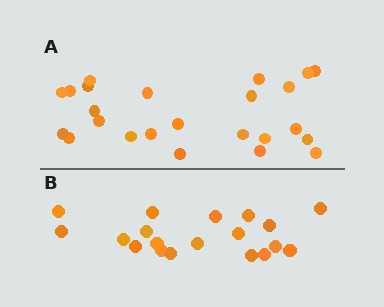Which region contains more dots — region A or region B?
Region A (the top region) has more dots.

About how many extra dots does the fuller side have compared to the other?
Region A has about 5 more dots than region B.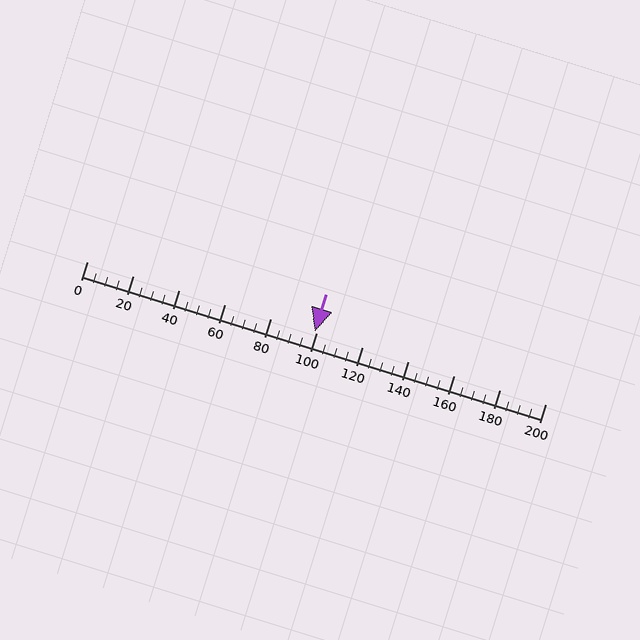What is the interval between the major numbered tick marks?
The major tick marks are spaced 20 units apart.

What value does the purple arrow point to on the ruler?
The purple arrow points to approximately 99.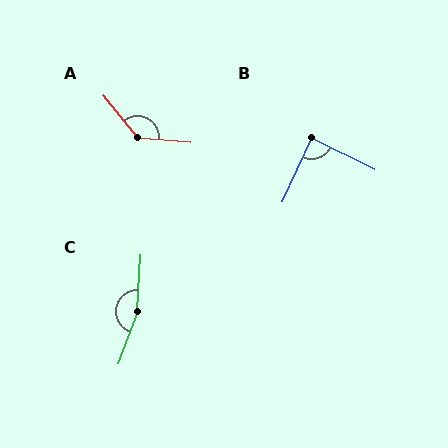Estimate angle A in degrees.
Approximately 134 degrees.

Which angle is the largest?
C, at approximately 163 degrees.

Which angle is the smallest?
B, at approximately 88 degrees.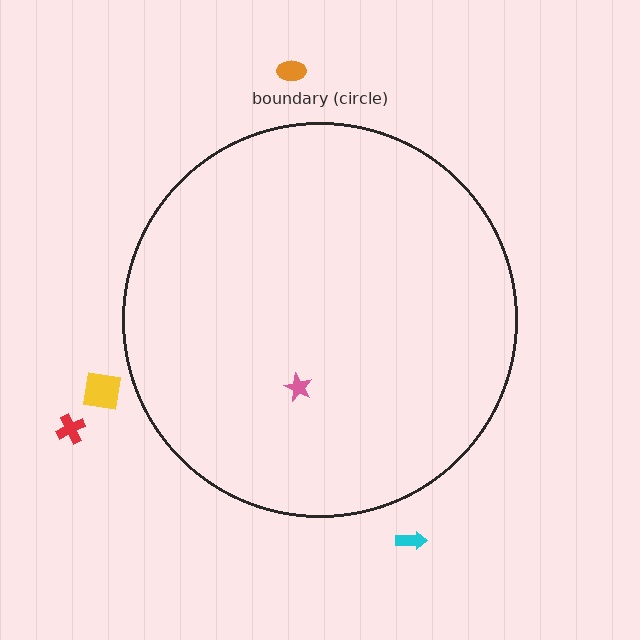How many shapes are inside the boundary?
1 inside, 4 outside.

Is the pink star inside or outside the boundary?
Inside.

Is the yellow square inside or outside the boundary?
Outside.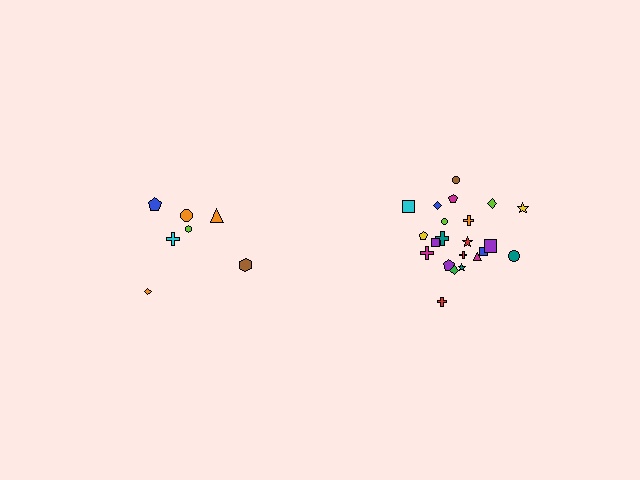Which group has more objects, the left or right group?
The right group.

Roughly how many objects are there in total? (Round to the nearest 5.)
Roughly 30 objects in total.